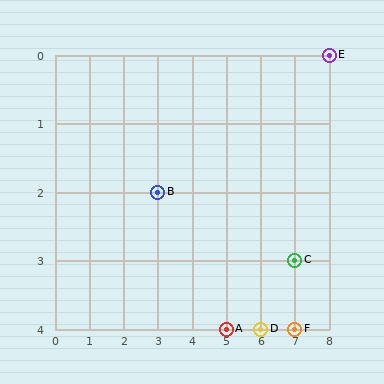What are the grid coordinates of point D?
Point D is at grid coordinates (6, 4).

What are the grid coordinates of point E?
Point E is at grid coordinates (8, 0).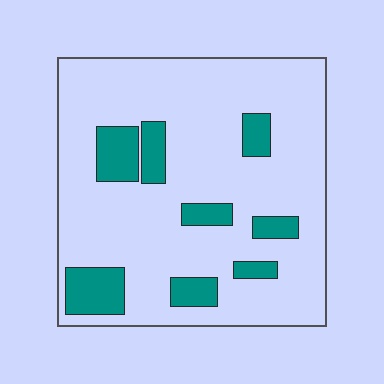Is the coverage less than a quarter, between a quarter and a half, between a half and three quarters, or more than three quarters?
Less than a quarter.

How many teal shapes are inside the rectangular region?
8.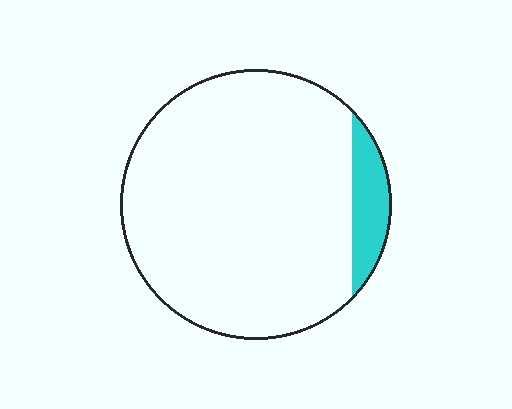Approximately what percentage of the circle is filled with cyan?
Approximately 10%.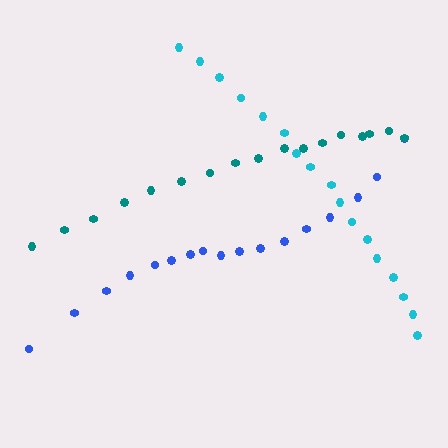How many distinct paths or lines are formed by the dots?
There are 3 distinct paths.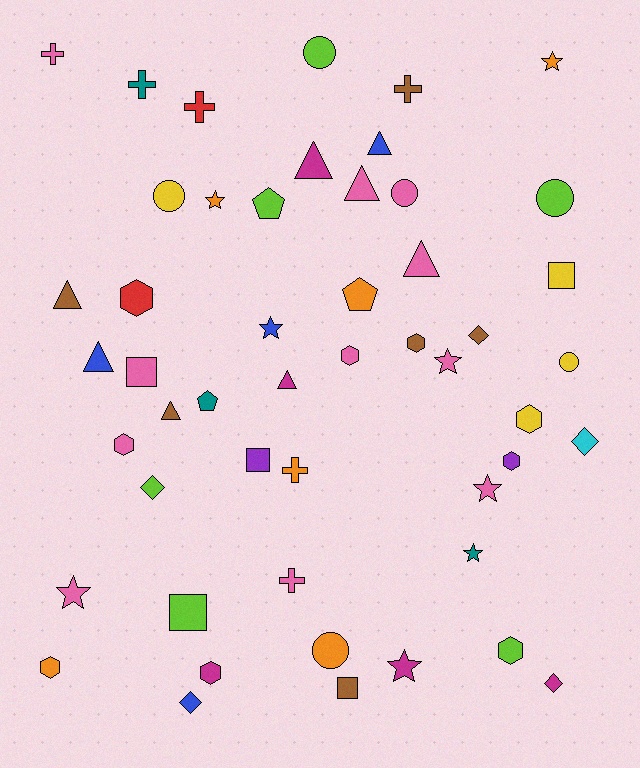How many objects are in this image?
There are 50 objects.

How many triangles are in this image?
There are 8 triangles.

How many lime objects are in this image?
There are 6 lime objects.